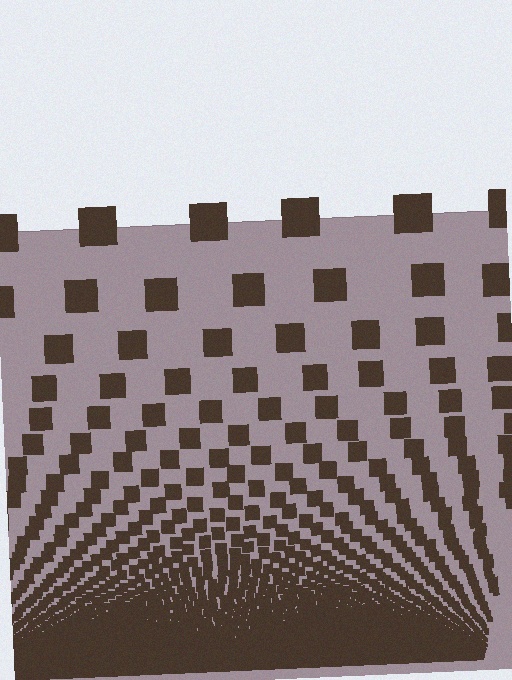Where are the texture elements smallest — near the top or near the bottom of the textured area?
Near the bottom.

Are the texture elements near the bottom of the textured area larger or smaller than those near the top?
Smaller. The gradient is inverted — elements near the bottom are smaller and denser.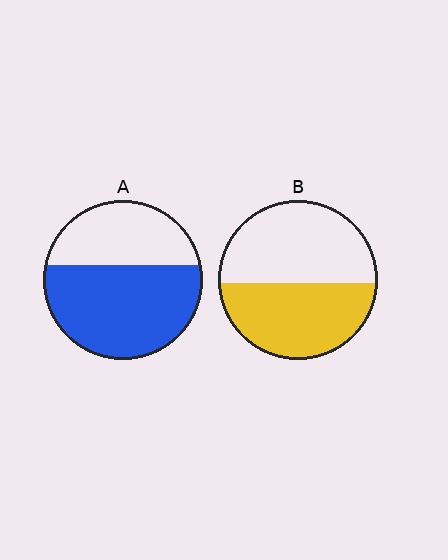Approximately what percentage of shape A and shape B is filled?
A is approximately 60% and B is approximately 50%.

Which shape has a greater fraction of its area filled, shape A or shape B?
Shape A.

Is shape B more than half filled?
Roughly half.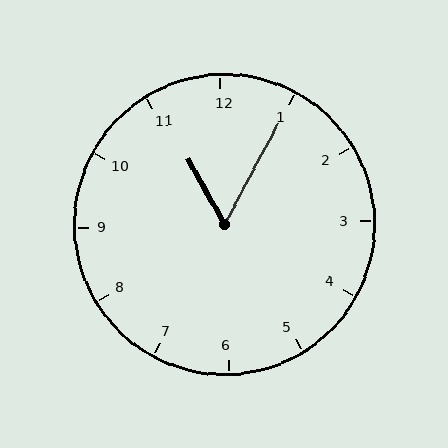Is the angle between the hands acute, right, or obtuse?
It is acute.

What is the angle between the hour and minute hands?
Approximately 58 degrees.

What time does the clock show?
11:05.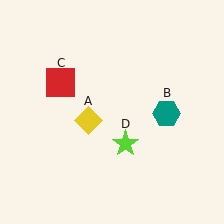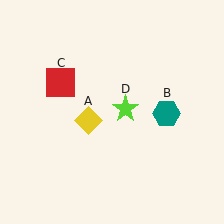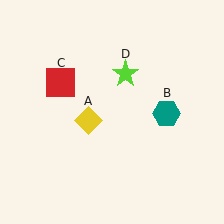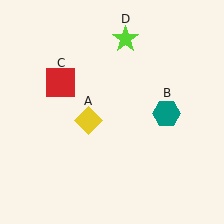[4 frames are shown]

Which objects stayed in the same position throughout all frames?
Yellow diamond (object A) and teal hexagon (object B) and red square (object C) remained stationary.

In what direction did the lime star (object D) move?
The lime star (object D) moved up.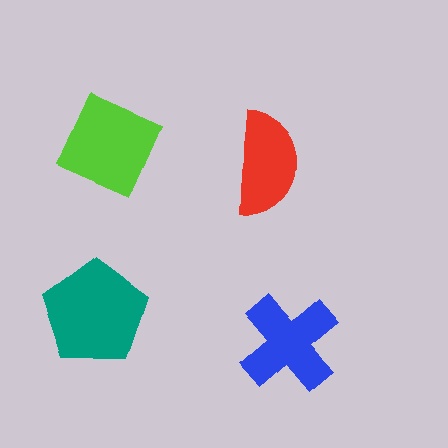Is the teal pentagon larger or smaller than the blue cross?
Larger.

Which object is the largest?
The teal pentagon.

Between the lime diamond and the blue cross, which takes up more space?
The lime diamond.